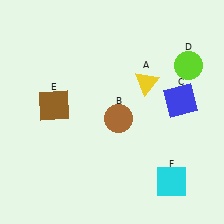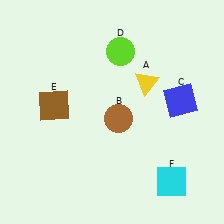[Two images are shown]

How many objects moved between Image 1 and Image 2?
1 object moved between the two images.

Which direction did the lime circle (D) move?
The lime circle (D) moved left.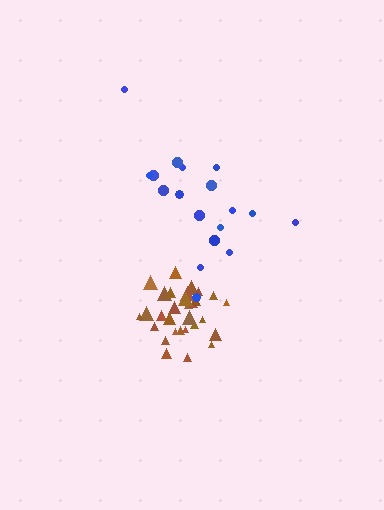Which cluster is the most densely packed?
Brown.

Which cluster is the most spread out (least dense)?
Blue.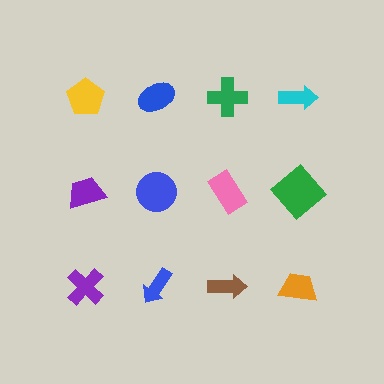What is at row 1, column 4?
A cyan arrow.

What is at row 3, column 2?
A blue arrow.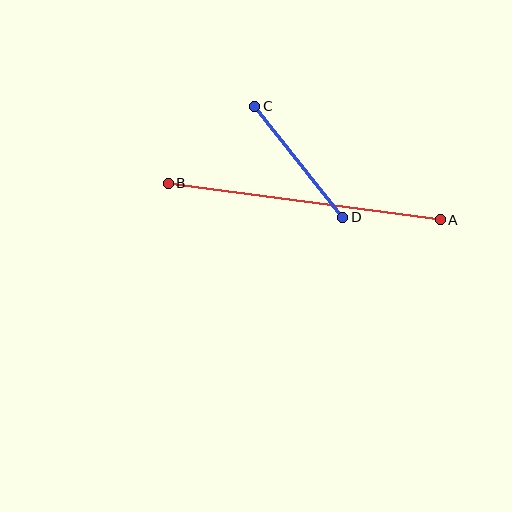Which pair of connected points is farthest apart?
Points A and B are farthest apart.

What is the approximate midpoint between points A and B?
The midpoint is at approximately (304, 202) pixels.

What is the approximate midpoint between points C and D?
The midpoint is at approximately (299, 162) pixels.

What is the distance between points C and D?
The distance is approximately 142 pixels.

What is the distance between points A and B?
The distance is approximately 275 pixels.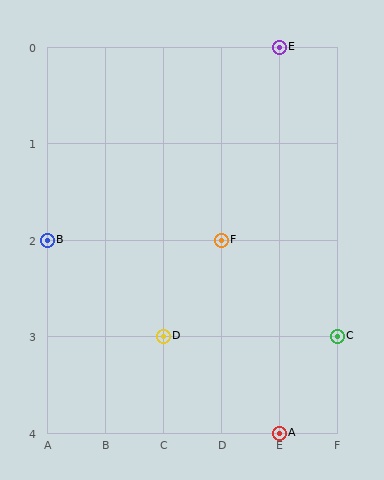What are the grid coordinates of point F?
Point F is at grid coordinates (D, 2).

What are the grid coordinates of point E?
Point E is at grid coordinates (E, 0).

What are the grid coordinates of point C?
Point C is at grid coordinates (F, 3).